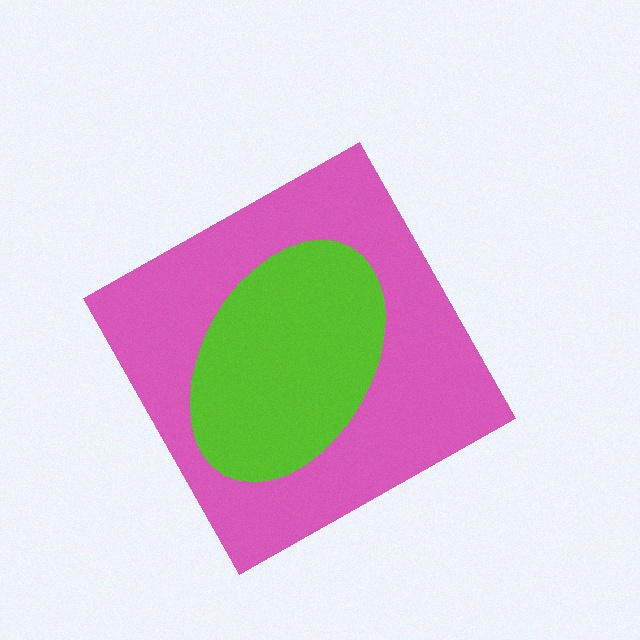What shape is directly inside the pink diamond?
The lime ellipse.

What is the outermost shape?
The pink diamond.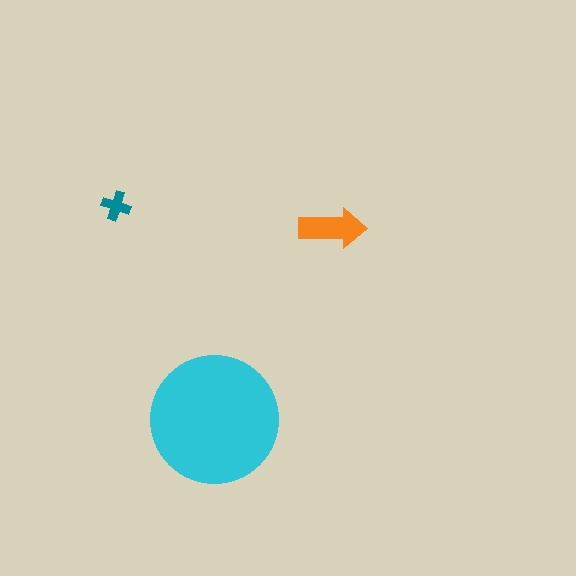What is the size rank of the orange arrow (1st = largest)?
2nd.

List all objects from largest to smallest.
The cyan circle, the orange arrow, the teal cross.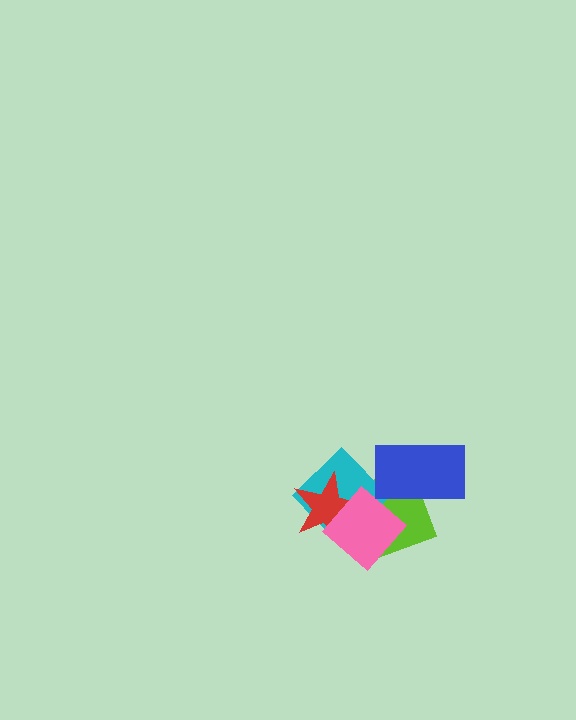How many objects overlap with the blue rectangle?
2 objects overlap with the blue rectangle.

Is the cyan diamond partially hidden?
Yes, it is partially covered by another shape.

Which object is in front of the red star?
The pink diamond is in front of the red star.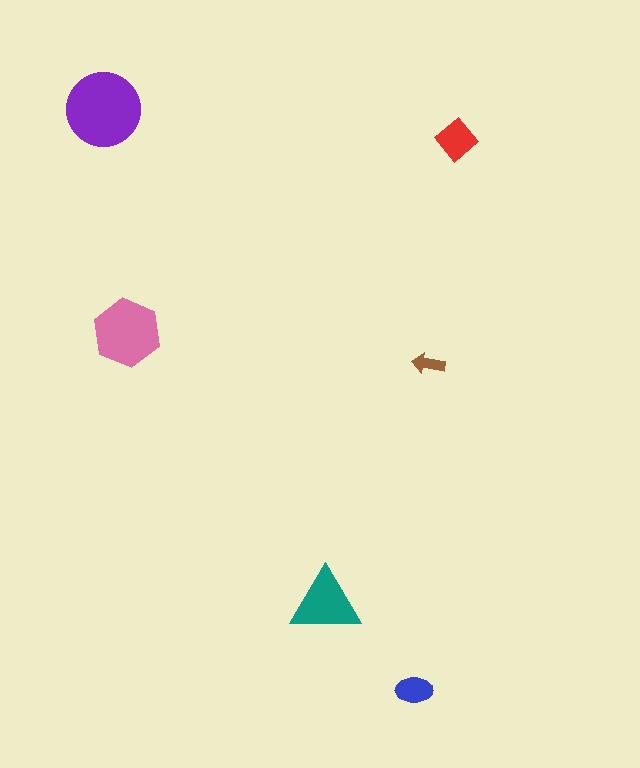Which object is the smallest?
The brown arrow.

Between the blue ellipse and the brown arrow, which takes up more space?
The blue ellipse.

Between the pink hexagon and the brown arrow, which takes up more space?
The pink hexagon.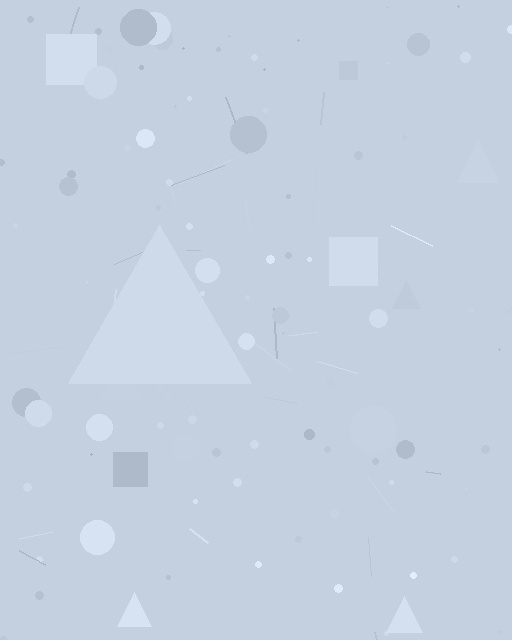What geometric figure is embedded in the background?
A triangle is embedded in the background.